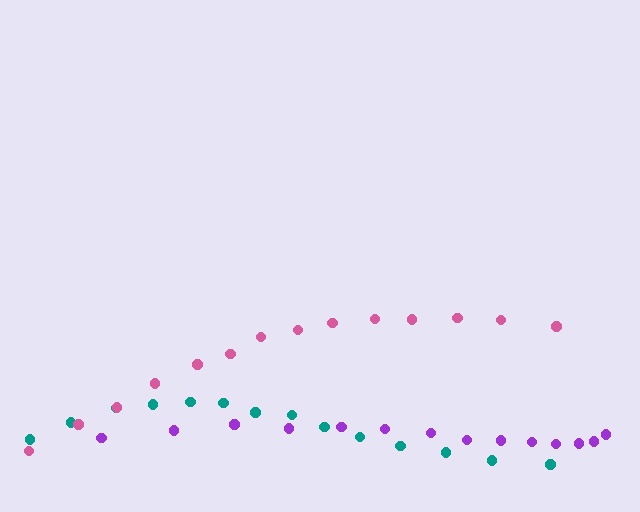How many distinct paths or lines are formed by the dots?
There are 3 distinct paths.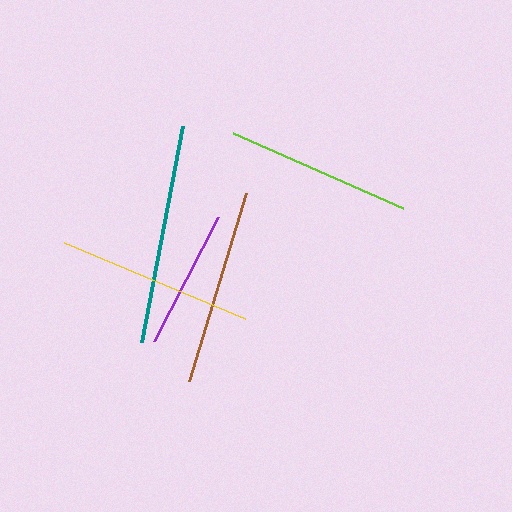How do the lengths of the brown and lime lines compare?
The brown and lime lines are approximately the same length.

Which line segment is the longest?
The teal line is the longest at approximately 220 pixels.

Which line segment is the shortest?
The purple line is the shortest at approximately 139 pixels.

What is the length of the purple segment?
The purple segment is approximately 139 pixels long.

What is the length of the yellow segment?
The yellow segment is approximately 196 pixels long.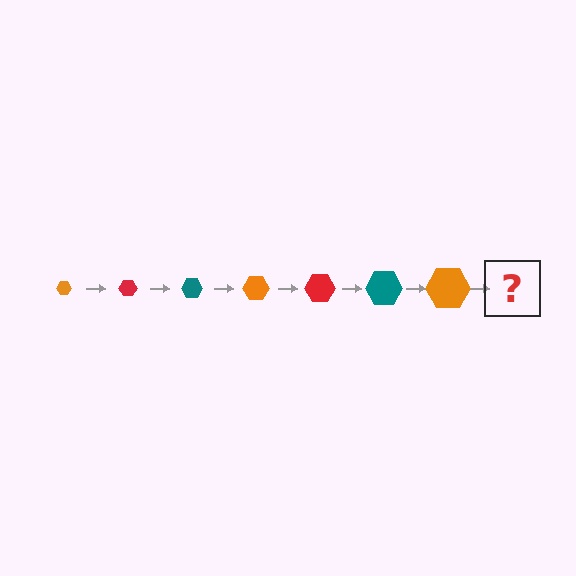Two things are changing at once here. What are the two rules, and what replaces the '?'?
The two rules are that the hexagon grows larger each step and the color cycles through orange, red, and teal. The '?' should be a red hexagon, larger than the previous one.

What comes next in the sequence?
The next element should be a red hexagon, larger than the previous one.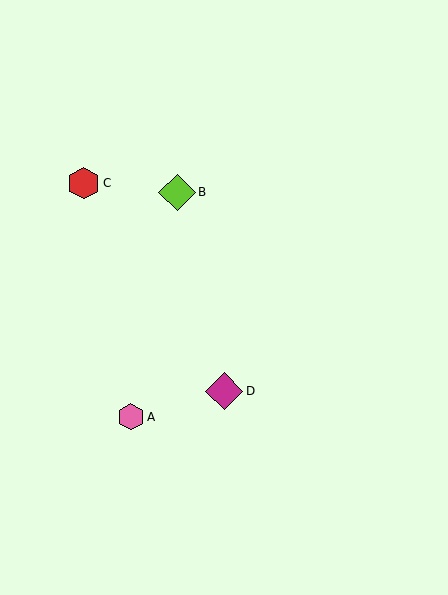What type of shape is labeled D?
Shape D is a magenta diamond.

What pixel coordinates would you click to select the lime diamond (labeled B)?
Click at (177, 192) to select the lime diamond B.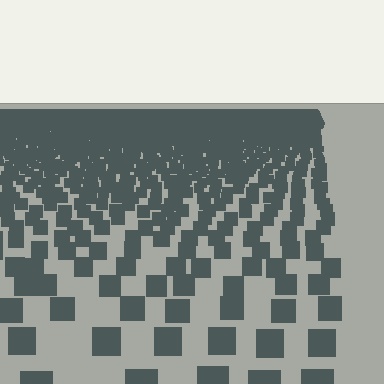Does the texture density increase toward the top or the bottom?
Density increases toward the top.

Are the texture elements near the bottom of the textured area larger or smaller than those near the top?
Larger. Near the bottom, elements are closer to the viewer and appear at a bigger on-screen size.